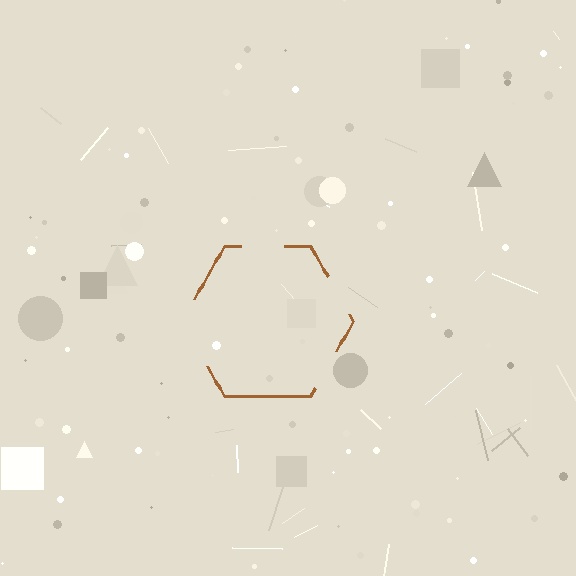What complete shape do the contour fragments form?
The contour fragments form a hexagon.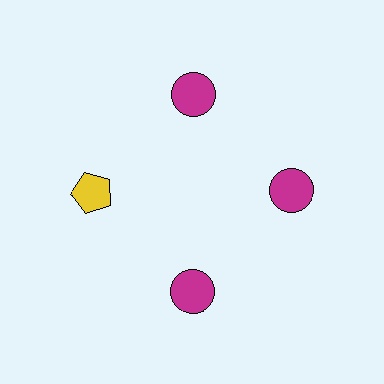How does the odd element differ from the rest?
It differs in both color (yellow instead of magenta) and shape (pentagon instead of circle).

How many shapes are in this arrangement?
There are 4 shapes arranged in a ring pattern.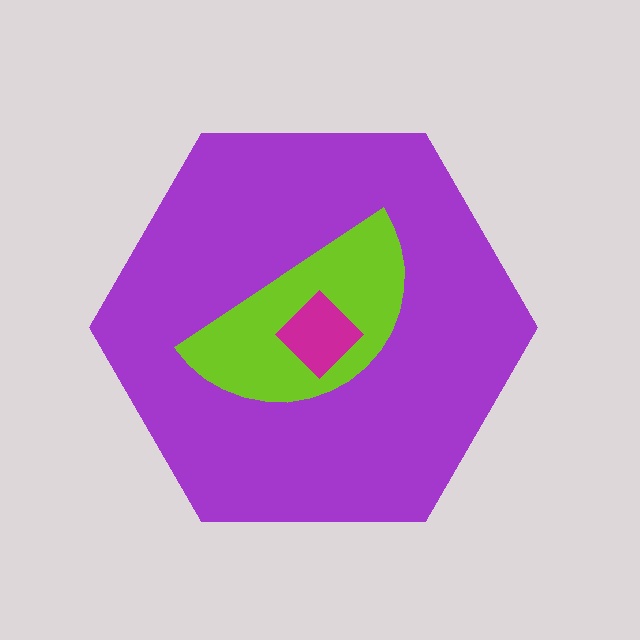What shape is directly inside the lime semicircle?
The magenta diamond.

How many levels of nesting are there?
3.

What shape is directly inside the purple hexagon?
The lime semicircle.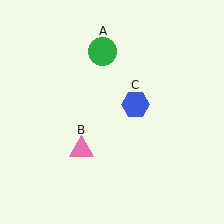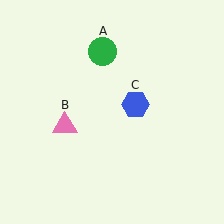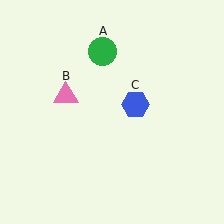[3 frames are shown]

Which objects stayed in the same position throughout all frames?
Green circle (object A) and blue hexagon (object C) remained stationary.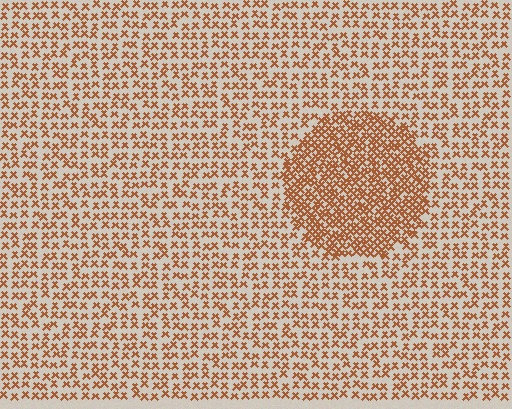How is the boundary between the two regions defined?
The boundary is defined by a change in element density (approximately 2.1x ratio). All elements are the same color, size, and shape.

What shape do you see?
I see a circle.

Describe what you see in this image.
The image contains small brown elements arranged at two different densities. A circle-shaped region is visible where the elements are more densely packed than the surrounding area.